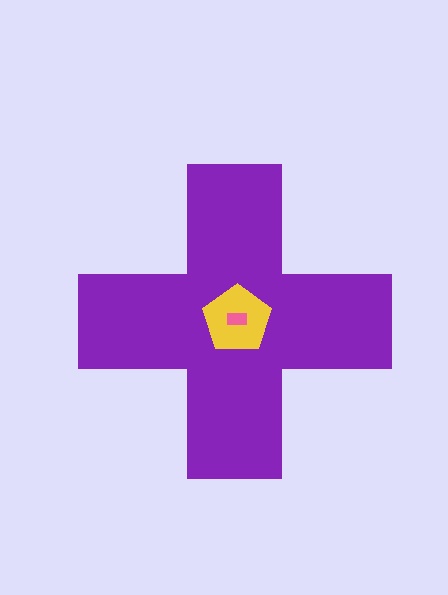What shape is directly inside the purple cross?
The yellow pentagon.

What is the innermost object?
The pink rectangle.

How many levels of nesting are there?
3.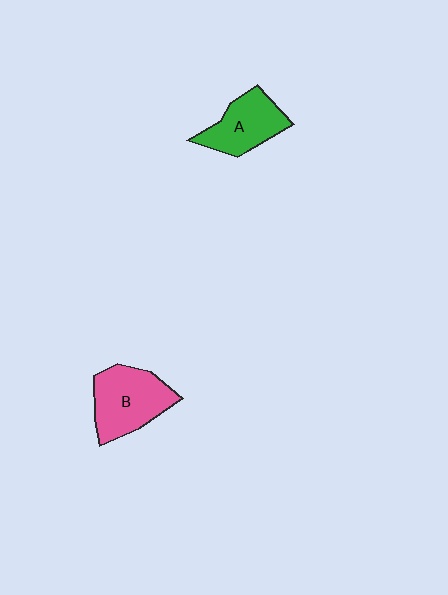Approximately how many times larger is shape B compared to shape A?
Approximately 1.2 times.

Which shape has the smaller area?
Shape A (green).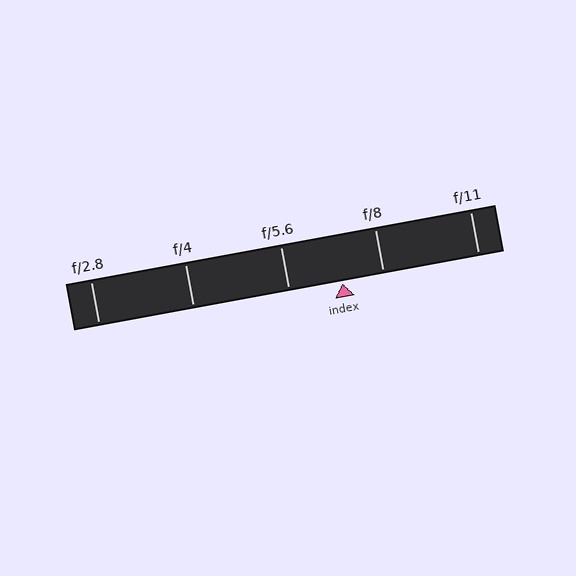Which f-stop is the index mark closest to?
The index mark is closest to f/8.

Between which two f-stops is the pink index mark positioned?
The index mark is between f/5.6 and f/8.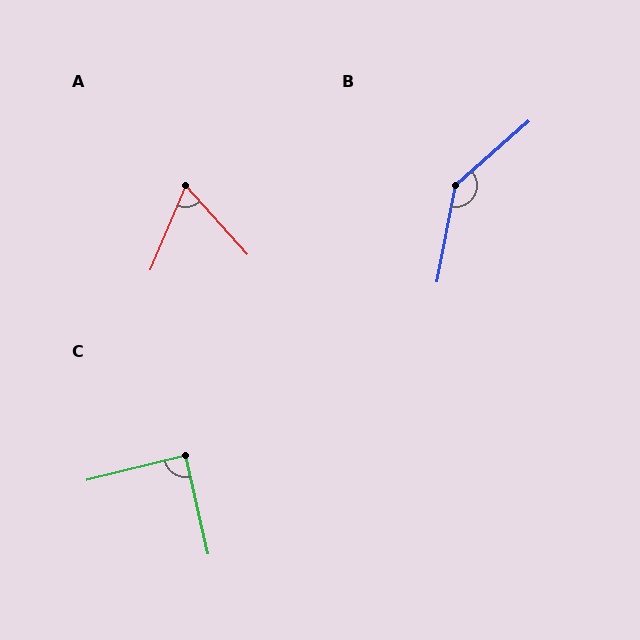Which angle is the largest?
B, at approximately 142 degrees.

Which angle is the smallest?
A, at approximately 64 degrees.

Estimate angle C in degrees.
Approximately 89 degrees.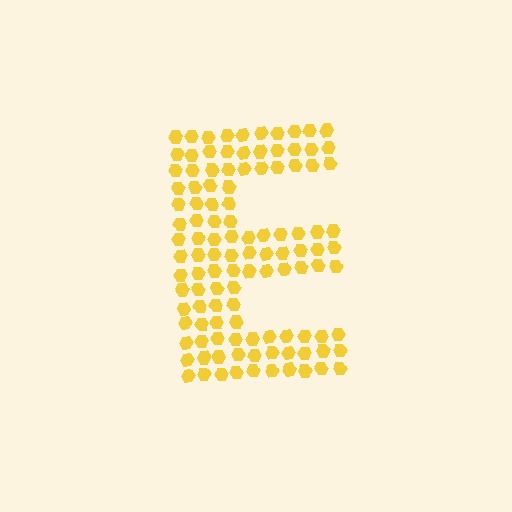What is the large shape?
The large shape is the letter E.